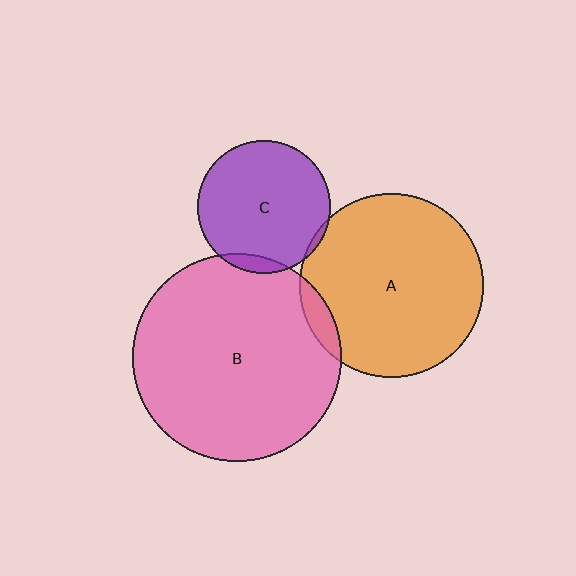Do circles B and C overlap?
Yes.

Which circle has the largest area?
Circle B (pink).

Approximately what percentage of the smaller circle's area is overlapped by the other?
Approximately 5%.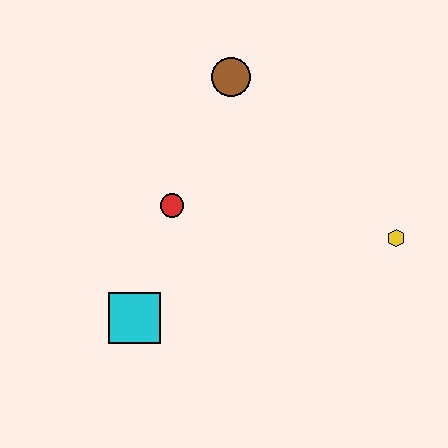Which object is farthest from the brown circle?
The cyan square is farthest from the brown circle.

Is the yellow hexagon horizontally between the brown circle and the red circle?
No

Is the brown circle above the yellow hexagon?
Yes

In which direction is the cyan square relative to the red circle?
The cyan square is below the red circle.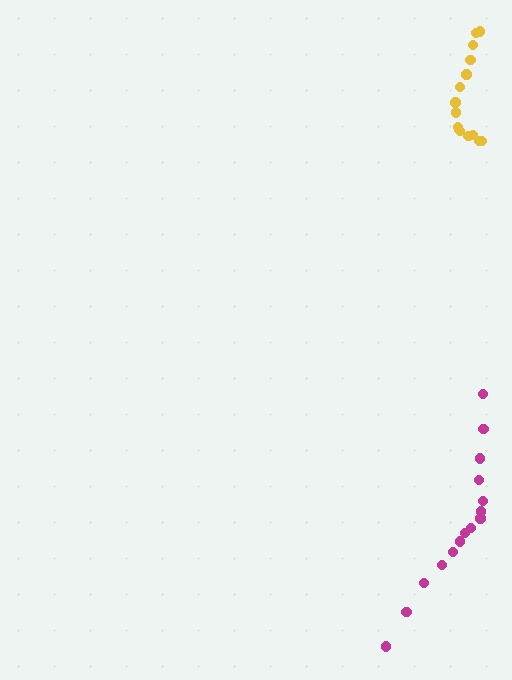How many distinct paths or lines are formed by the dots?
There are 2 distinct paths.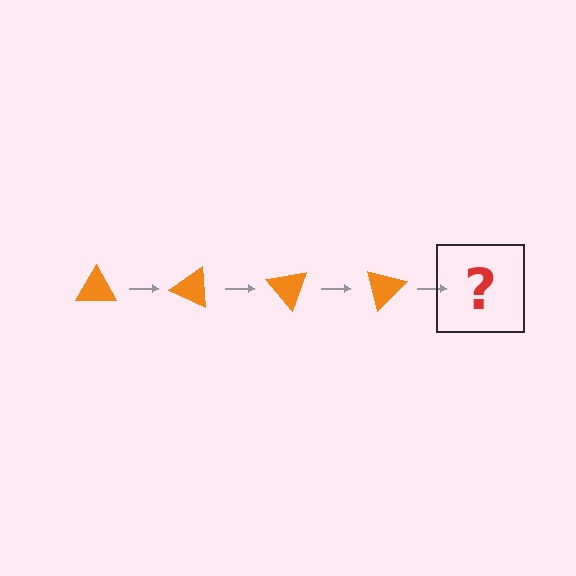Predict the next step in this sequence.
The next step is an orange triangle rotated 100 degrees.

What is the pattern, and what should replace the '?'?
The pattern is that the triangle rotates 25 degrees each step. The '?' should be an orange triangle rotated 100 degrees.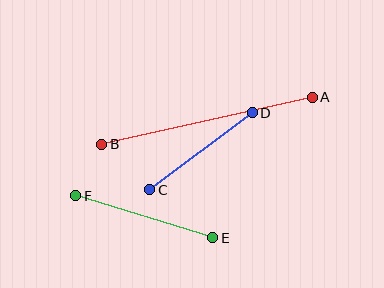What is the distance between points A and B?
The distance is approximately 216 pixels.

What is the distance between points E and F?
The distance is approximately 143 pixels.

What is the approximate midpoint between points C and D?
The midpoint is at approximately (201, 151) pixels.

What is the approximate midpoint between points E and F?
The midpoint is at approximately (144, 217) pixels.